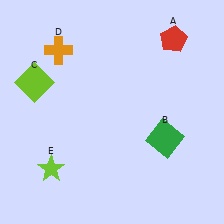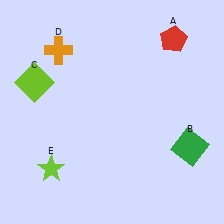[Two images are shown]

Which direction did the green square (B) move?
The green square (B) moved right.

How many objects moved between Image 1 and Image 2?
1 object moved between the two images.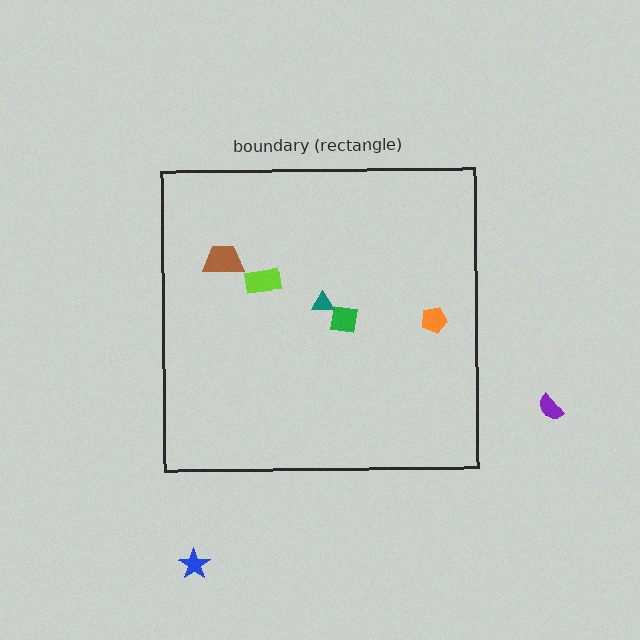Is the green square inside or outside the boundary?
Inside.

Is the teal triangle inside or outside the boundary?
Inside.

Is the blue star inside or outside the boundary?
Outside.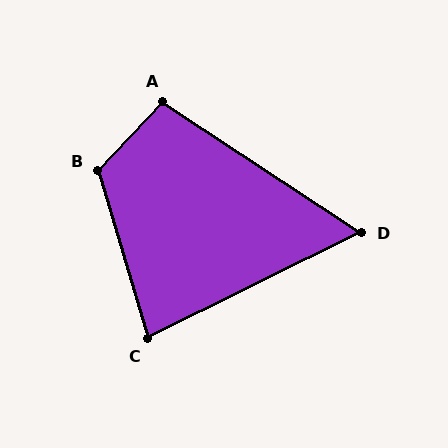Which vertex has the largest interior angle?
B, at approximately 120 degrees.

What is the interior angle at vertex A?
Approximately 100 degrees (obtuse).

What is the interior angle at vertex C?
Approximately 80 degrees (acute).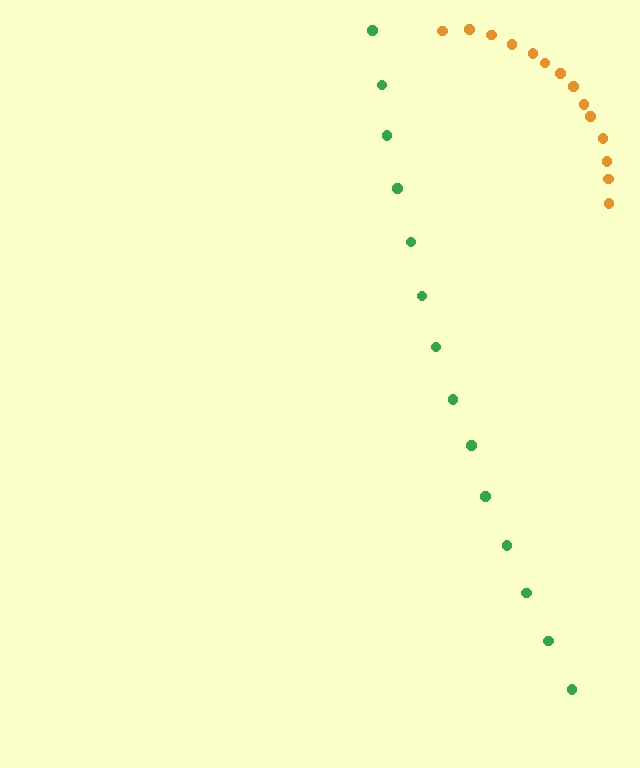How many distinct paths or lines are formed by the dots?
There are 2 distinct paths.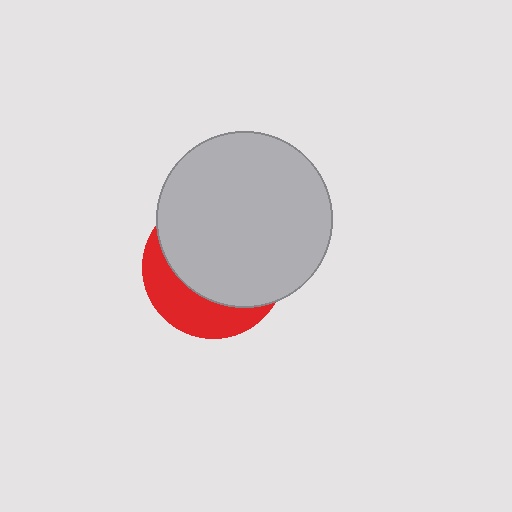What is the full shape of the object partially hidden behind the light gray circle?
The partially hidden object is a red circle.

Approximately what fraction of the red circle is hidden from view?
Roughly 68% of the red circle is hidden behind the light gray circle.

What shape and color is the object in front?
The object in front is a light gray circle.